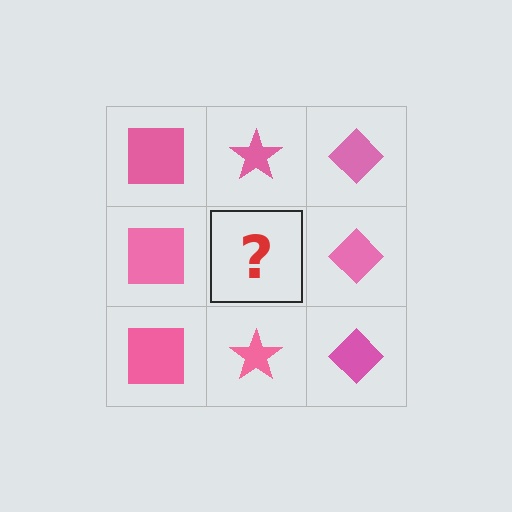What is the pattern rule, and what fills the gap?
The rule is that each column has a consistent shape. The gap should be filled with a pink star.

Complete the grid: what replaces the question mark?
The question mark should be replaced with a pink star.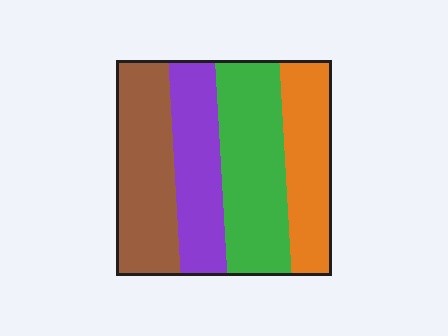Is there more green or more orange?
Green.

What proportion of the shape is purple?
Purple covers around 20% of the shape.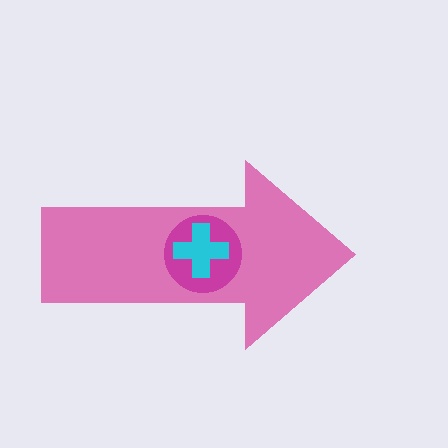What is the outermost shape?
The pink arrow.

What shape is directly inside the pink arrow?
The magenta circle.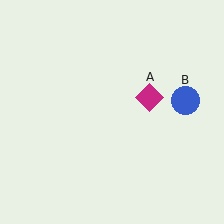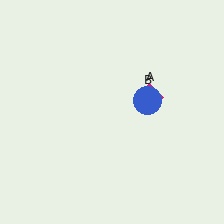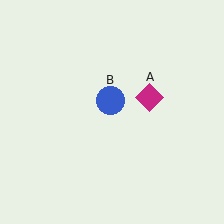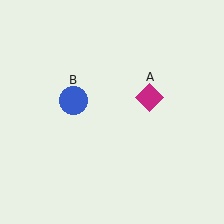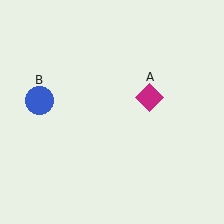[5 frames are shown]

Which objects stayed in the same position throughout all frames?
Magenta diamond (object A) remained stationary.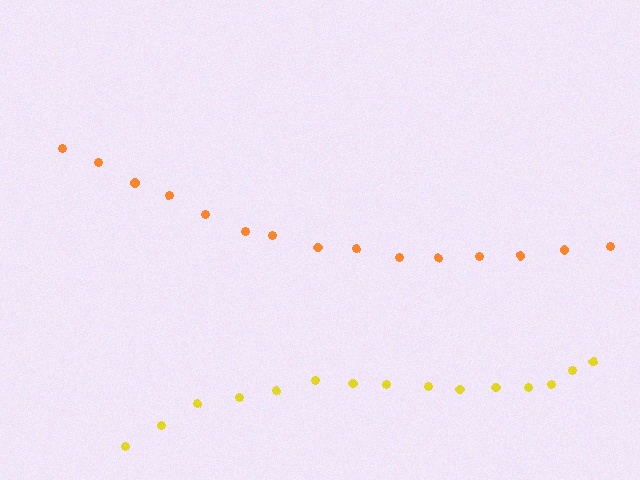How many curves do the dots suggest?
There are 2 distinct paths.